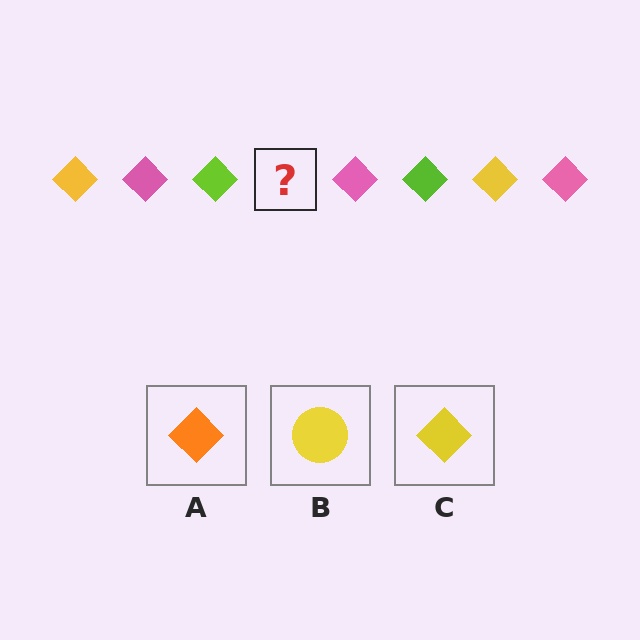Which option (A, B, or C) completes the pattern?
C.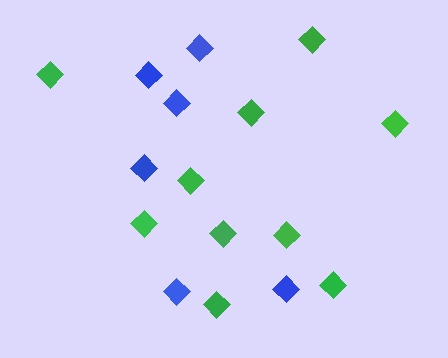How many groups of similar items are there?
There are 2 groups: one group of blue diamonds (6) and one group of green diamonds (10).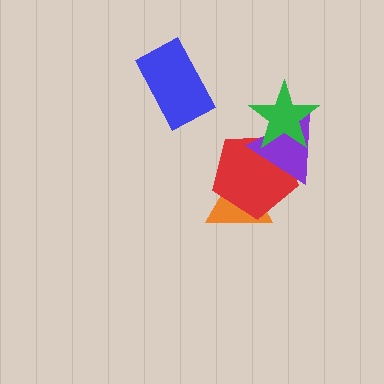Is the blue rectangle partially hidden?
No, no other shape covers it.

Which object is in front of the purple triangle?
The green star is in front of the purple triangle.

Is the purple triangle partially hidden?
Yes, it is partially covered by another shape.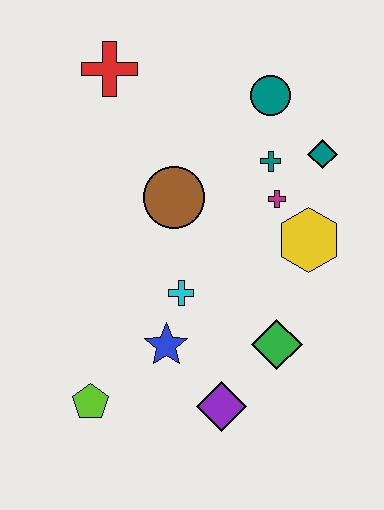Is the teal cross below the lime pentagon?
No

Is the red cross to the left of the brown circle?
Yes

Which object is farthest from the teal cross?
The lime pentagon is farthest from the teal cross.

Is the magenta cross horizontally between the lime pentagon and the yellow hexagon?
Yes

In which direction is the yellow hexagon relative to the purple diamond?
The yellow hexagon is above the purple diamond.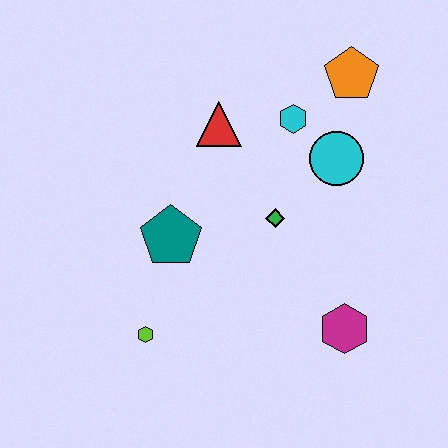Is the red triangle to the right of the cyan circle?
No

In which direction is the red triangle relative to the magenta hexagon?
The red triangle is above the magenta hexagon.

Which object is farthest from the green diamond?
The lime hexagon is farthest from the green diamond.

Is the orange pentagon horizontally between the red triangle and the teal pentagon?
No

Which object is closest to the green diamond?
The cyan circle is closest to the green diamond.